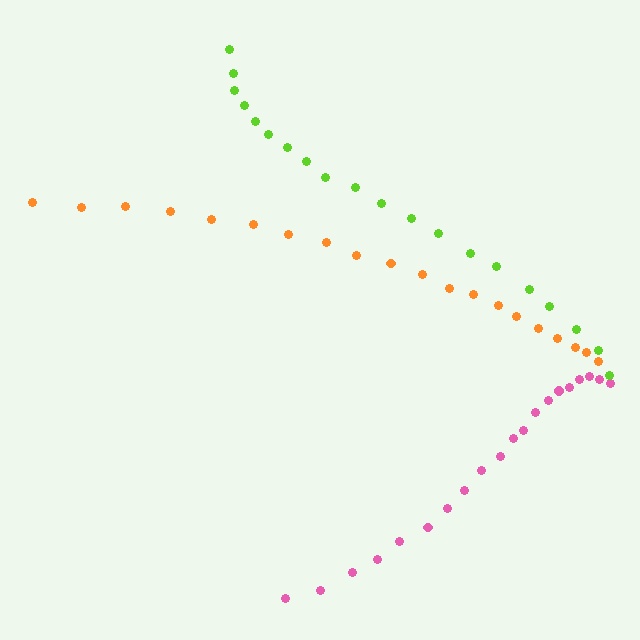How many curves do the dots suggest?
There are 3 distinct paths.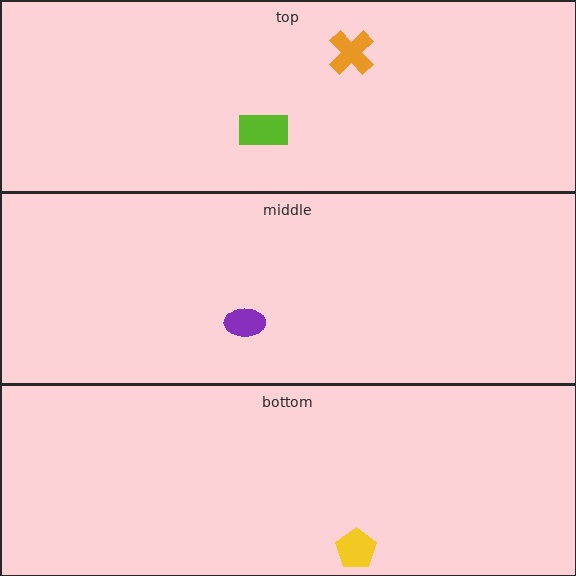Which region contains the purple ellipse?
The middle region.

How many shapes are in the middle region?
1.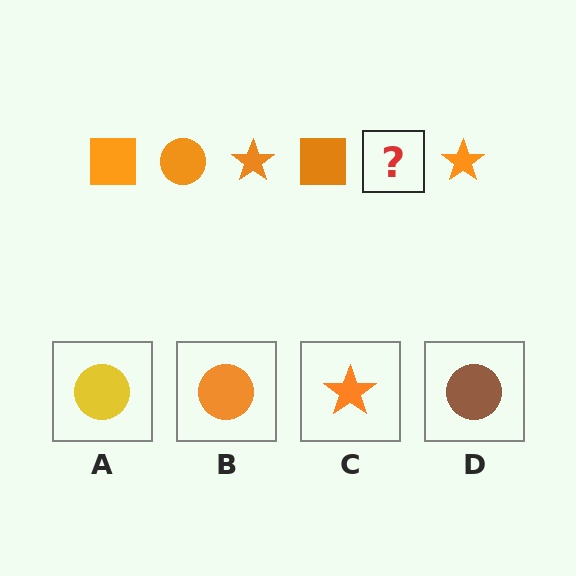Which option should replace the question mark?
Option B.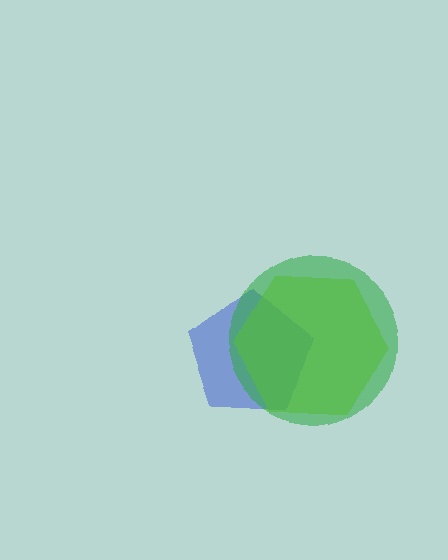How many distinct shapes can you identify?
There are 3 distinct shapes: a blue pentagon, a green circle, a lime hexagon.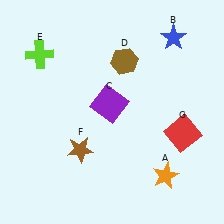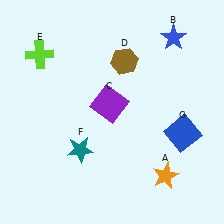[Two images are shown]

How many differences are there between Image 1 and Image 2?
There are 2 differences between the two images.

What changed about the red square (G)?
In Image 1, G is red. In Image 2, it changed to blue.